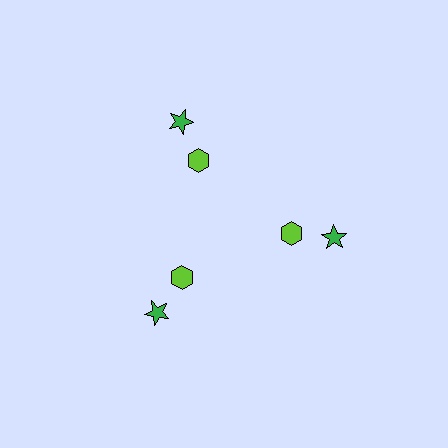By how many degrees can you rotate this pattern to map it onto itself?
The pattern maps onto itself every 120 degrees of rotation.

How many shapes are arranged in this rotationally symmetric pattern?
There are 6 shapes, arranged in 3 groups of 2.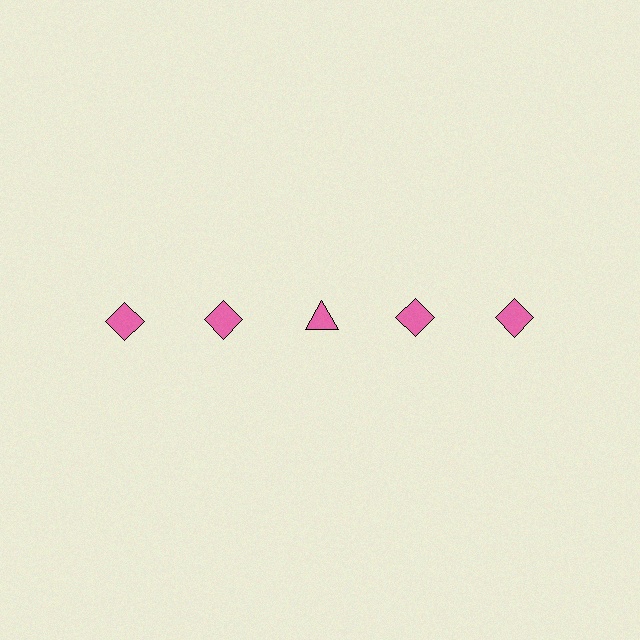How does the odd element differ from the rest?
It has a different shape: triangle instead of diamond.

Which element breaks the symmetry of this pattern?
The pink triangle in the top row, center column breaks the symmetry. All other shapes are pink diamonds.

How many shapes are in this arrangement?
There are 5 shapes arranged in a grid pattern.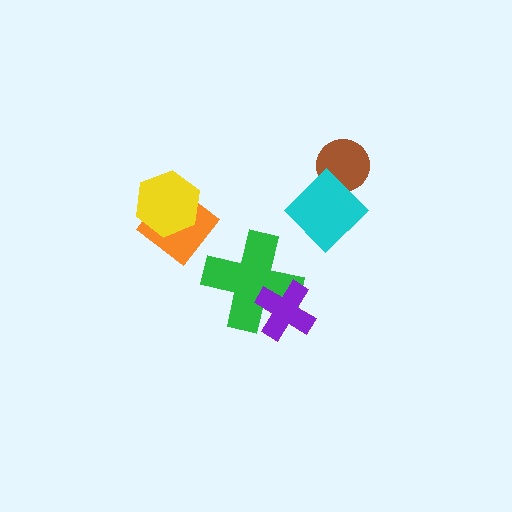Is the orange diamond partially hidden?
Yes, it is partially covered by another shape.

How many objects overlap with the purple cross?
1 object overlaps with the purple cross.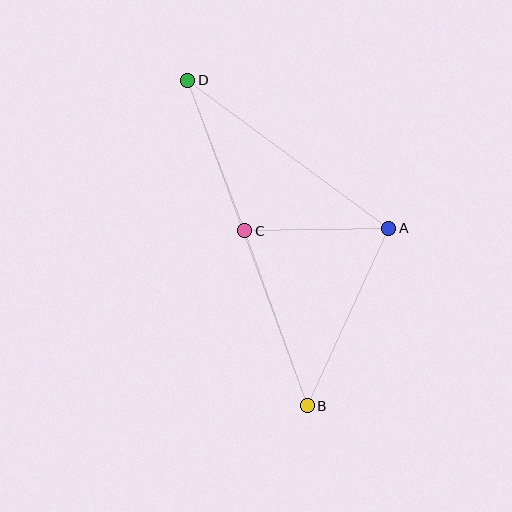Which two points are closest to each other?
Points A and C are closest to each other.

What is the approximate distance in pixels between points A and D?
The distance between A and D is approximately 250 pixels.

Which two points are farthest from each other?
Points B and D are farthest from each other.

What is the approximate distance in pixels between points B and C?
The distance between B and C is approximately 186 pixels.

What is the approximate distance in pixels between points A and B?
The distance between A and B is approximately 196 pixels.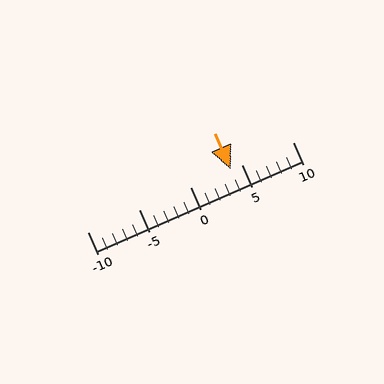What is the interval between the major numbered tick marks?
The major tick marks are spaced 5 units apart.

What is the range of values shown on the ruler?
The ruler shows values from -10 to 10.